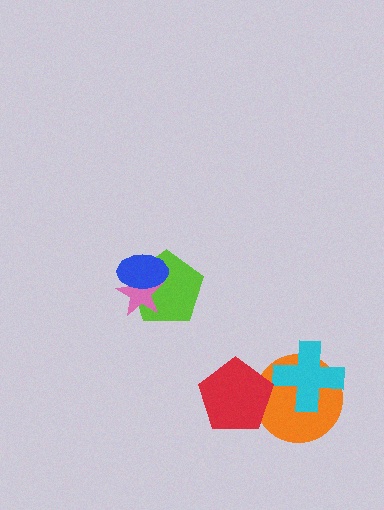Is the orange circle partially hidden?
Yes, it is partially covered by another shape.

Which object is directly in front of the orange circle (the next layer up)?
The cyan cross is directly in front of the orange circle.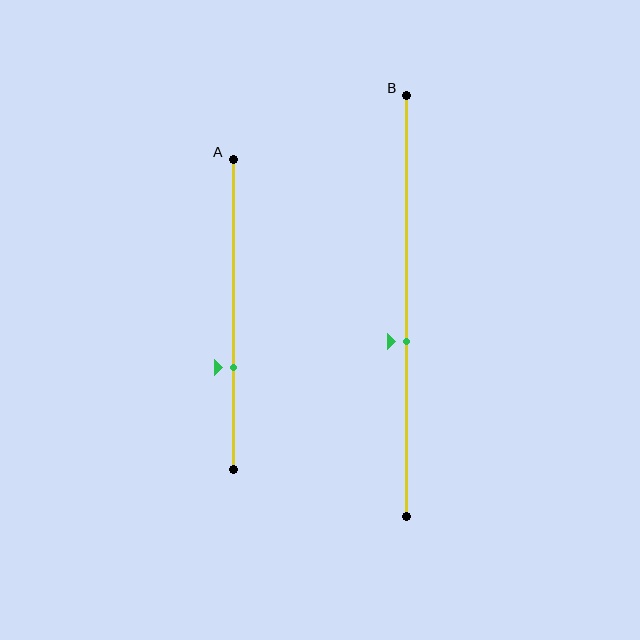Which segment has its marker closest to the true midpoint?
Segment B has its marker closest to the true midpoint.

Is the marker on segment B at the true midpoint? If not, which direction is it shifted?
No, the marker on segment B is shifted downward by about 8% of the segment length.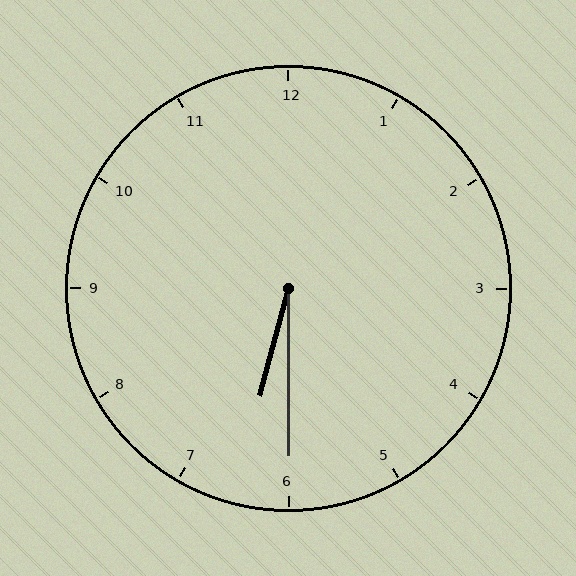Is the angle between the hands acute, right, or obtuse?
It is acute.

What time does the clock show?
6:30.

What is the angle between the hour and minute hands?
Approximately 15 degrees.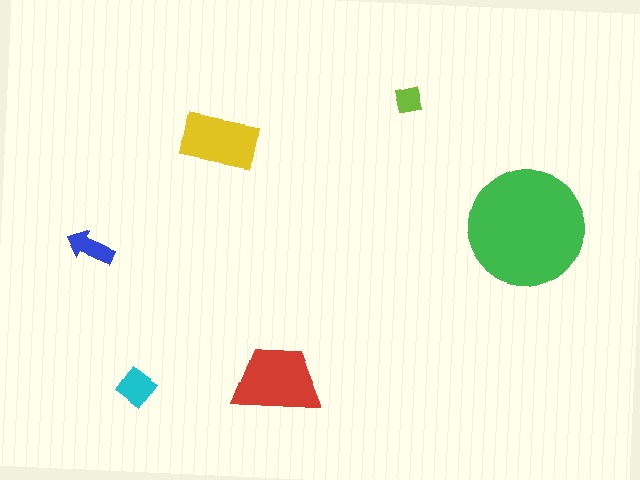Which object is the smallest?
The lime square.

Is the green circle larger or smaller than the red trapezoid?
Larger.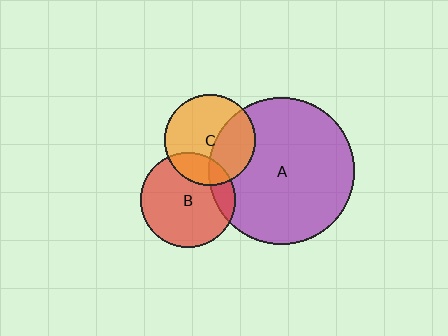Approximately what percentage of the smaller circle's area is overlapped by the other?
Approximately 15%.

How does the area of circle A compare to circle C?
Approximately 2.6 times.